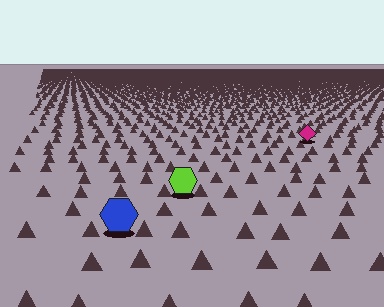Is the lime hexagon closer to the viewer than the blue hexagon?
No. The blue hexagon is closer — you can tell from the texture gradient: the ground texture is coarser near it.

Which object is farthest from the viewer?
The magenta diamond is farthest from the viewer. It appears smaller and the ground texture around it is denser.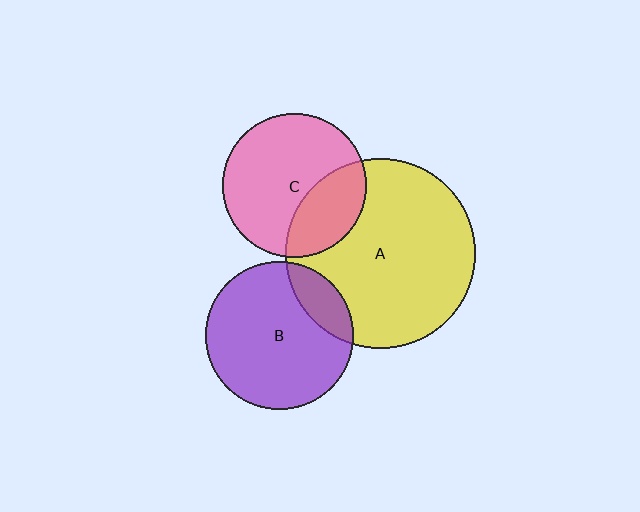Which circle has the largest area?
Circle A (yellow).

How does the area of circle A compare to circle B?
Approximately 1.6 times.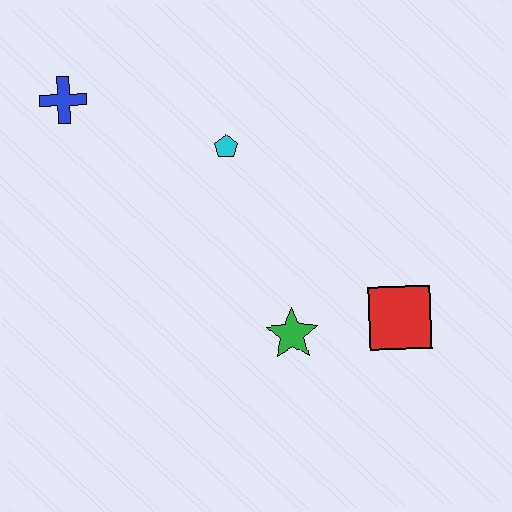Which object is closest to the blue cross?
The cyan pentagon is closest to the blue cross.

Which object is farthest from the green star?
The blue cross is farthest from the green star.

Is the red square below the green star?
No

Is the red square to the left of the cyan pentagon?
No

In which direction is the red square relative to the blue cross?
The red square is to the right of the blue cross.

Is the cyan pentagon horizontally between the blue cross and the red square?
Yes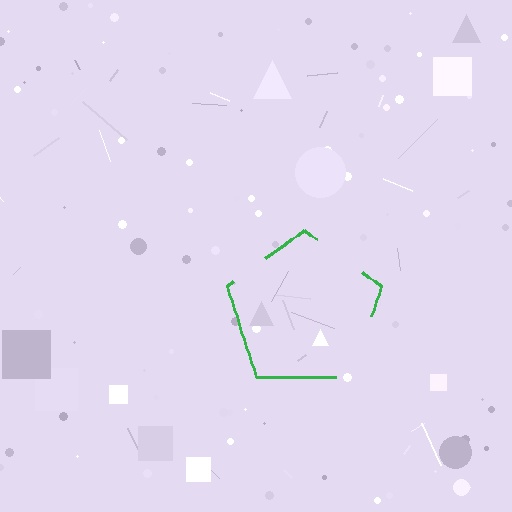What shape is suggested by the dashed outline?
The dashed outline suggests a pentagon.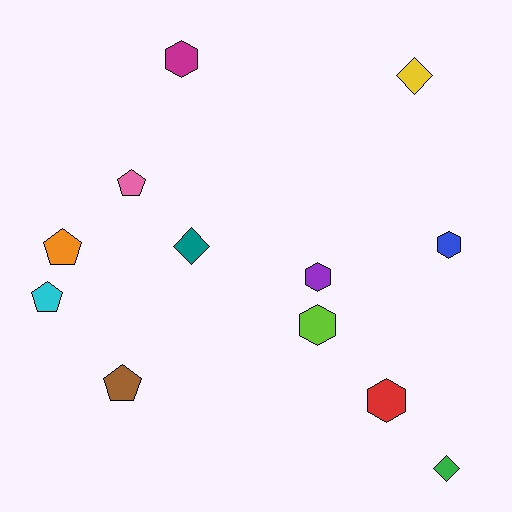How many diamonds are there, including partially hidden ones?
There are 3 diamonds.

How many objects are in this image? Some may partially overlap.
There are 12 objects.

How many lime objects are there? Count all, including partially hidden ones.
There is 1 lime object.